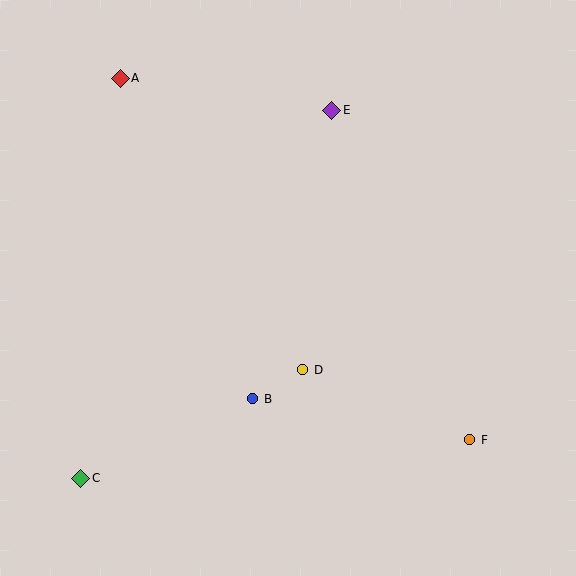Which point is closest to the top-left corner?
Point A is closest to the top-left corner.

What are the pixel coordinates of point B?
Point B is at (253, 399).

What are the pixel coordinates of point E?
Point E is at (332, 110).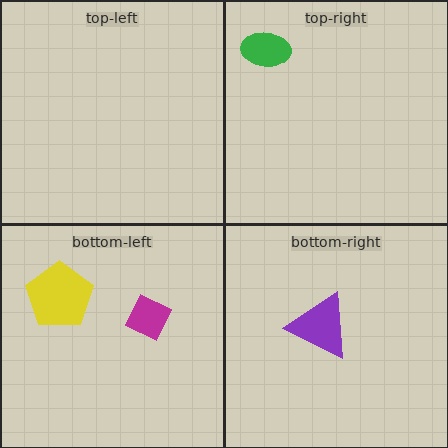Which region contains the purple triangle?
The bottom-right region.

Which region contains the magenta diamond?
The bottom-left region.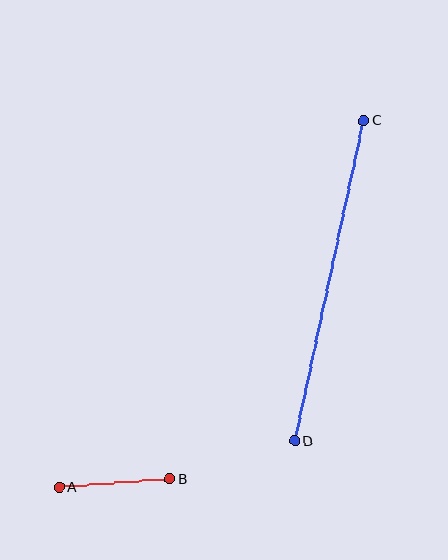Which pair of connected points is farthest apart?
Points C and D are farthest apart.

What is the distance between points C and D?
The distance is approximately 328 pixels.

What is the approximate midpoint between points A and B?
The midpoint is at approximately (114, 483) pixels.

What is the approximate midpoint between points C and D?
The midpoint is at approximately (329, 281) pixels.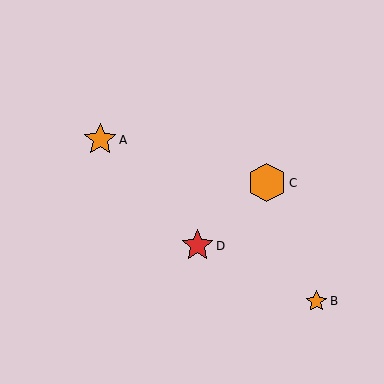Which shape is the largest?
The orange hexagon (labeled C) is the largest.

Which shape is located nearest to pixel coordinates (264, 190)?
The orange hexagon (labeled C) at (267, 183) is nearest to that location.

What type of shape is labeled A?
Shape A is an orange star.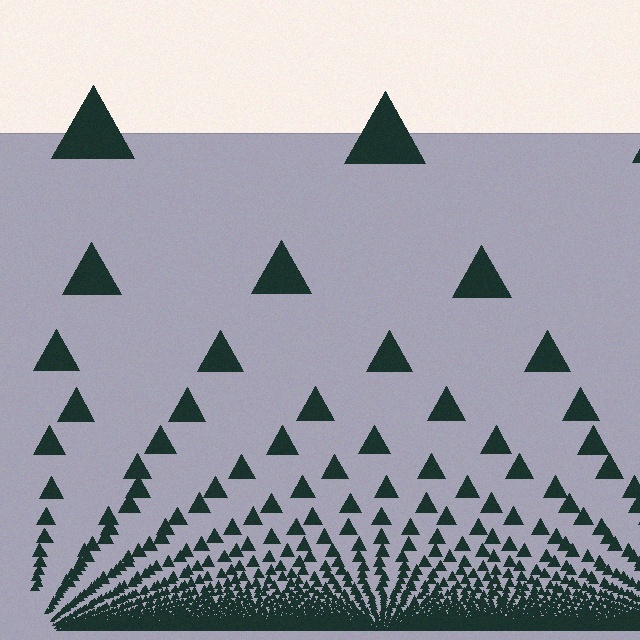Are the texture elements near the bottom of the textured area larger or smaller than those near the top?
Smaller. The gradient is inverted — elements near the bottom are smaller and denser.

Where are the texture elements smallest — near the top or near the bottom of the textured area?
Near the bottom.